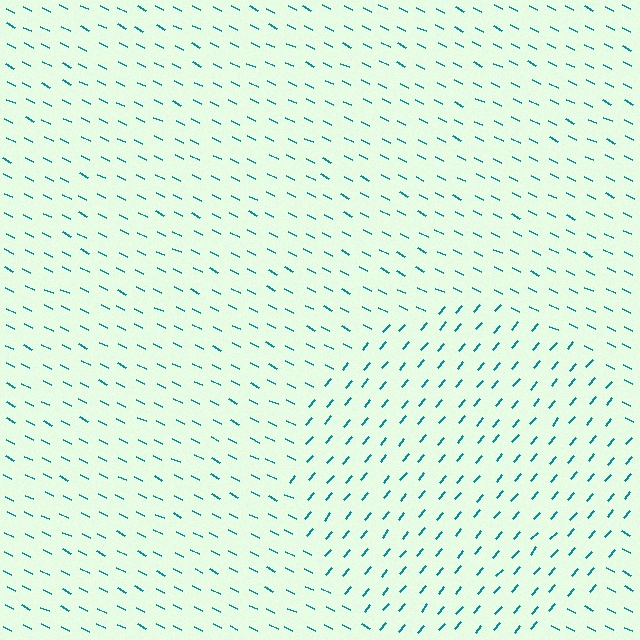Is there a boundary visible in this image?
Yes, there is a texture boundary formed by a change in line orientation.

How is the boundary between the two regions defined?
The boundary is defined purely by a change in line orientation (approximately 76 degrees difference). All lines are the same color and thickness.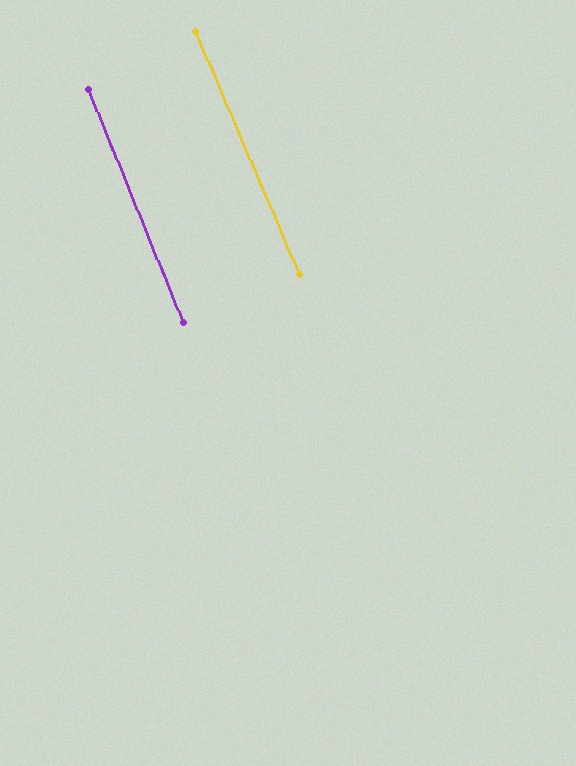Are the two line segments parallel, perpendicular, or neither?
Parallel — their directions differ by only 1.1°.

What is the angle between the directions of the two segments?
Approximately 1 degree.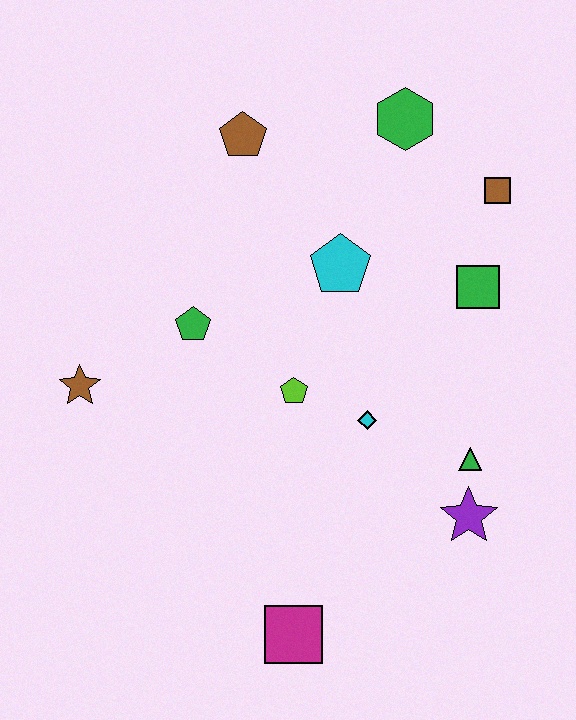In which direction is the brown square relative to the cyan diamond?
The brown square is above the cyan diamond.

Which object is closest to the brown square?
The green square is closest to the brown square.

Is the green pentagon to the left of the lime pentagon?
Yes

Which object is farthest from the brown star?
The brown square is farthest from the brown star.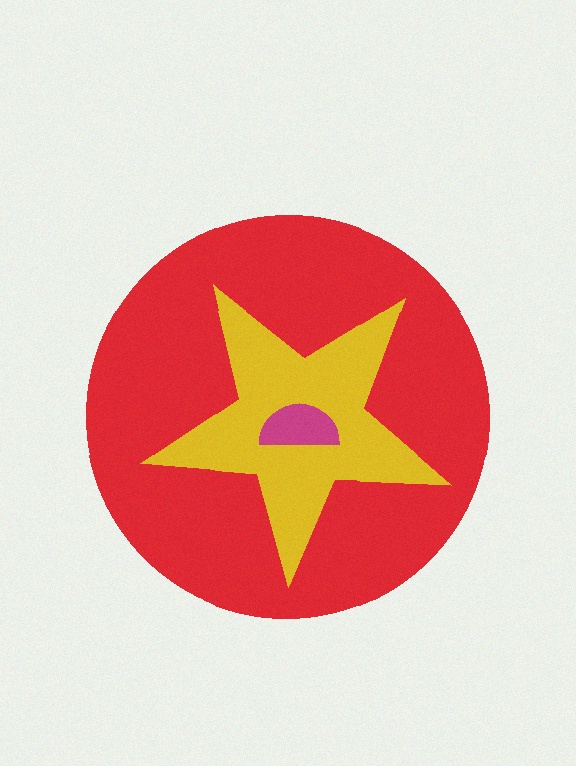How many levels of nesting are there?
3.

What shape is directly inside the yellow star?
The magenta semicircle.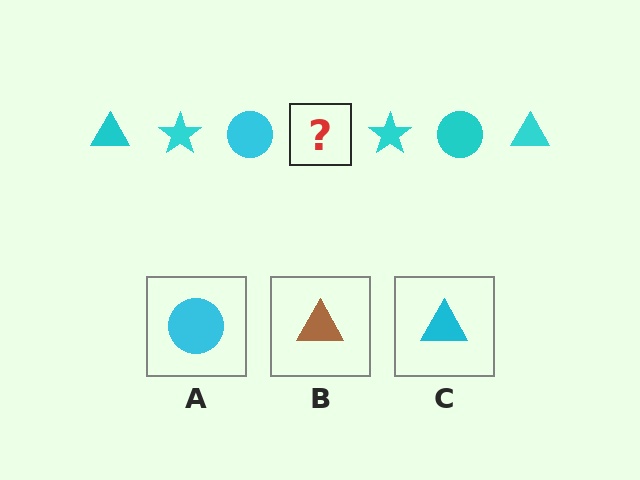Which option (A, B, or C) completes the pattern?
C.